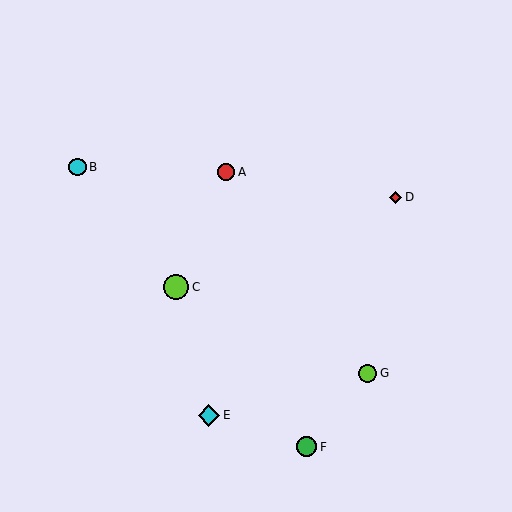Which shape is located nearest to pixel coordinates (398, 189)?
The red diamond (labeled D) at (396, 198) is nearest to that location.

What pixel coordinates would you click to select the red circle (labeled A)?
Click at (226, 172) to select the red circle A.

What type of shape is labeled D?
Shape D is a red diamond.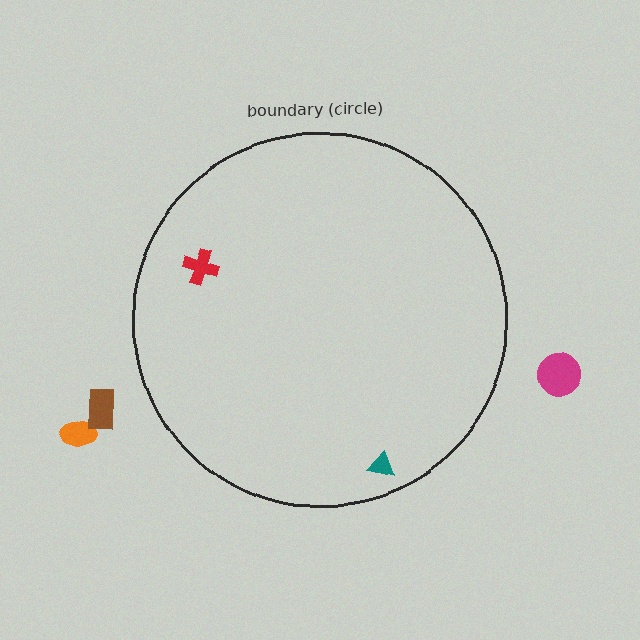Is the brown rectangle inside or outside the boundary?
Outside.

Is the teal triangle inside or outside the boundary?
Inside.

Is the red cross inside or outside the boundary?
Inside.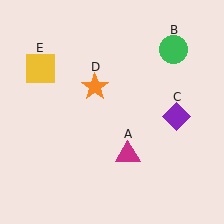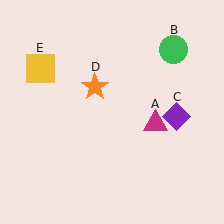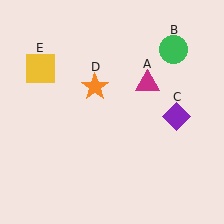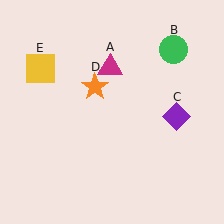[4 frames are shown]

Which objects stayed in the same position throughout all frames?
Green circle (object B) and purple diamond (object C) and orange star (object D) and yellow square (object E) remained stationary.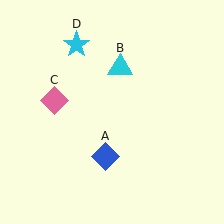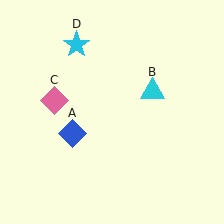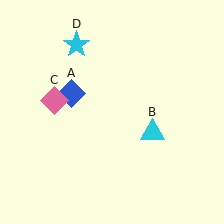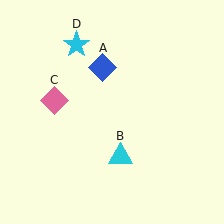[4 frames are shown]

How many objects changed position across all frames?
2 objects changed position: blue diamond (object A), cyan triangle (object B).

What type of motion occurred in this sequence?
The blue diamond (object A), cyan triangle (object B) rotated clockwise around the center of the scene.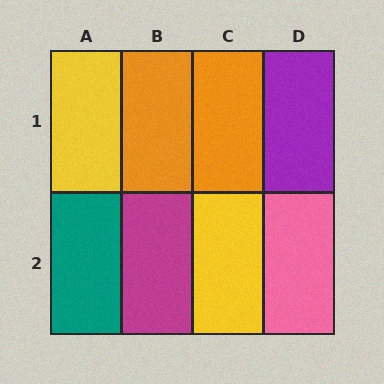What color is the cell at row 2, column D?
Pink.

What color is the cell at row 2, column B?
Magenta.